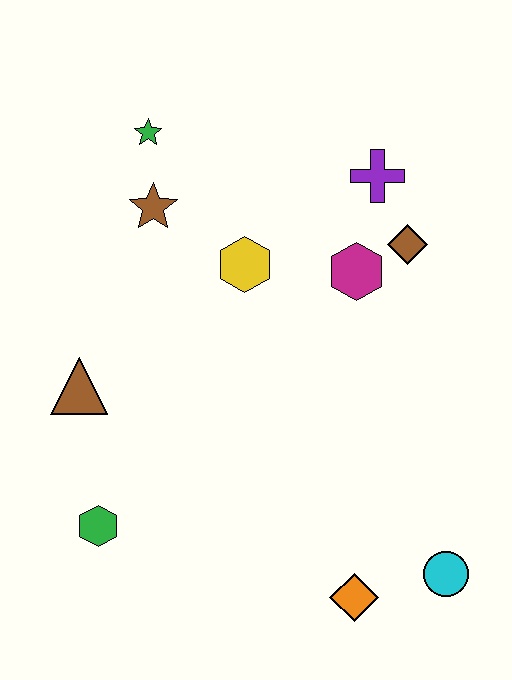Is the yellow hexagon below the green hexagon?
No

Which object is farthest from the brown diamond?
The green hexagon is farthest from the brown diamond.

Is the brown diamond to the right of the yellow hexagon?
Yes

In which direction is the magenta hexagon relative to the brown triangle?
The magenta hexagon is to the right of the brown triangle.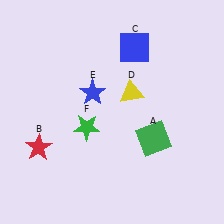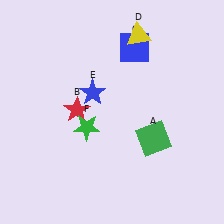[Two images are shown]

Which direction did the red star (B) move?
The red star (B) moved right.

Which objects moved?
The objects that moved are: the red star (B), the yellow triangle (D).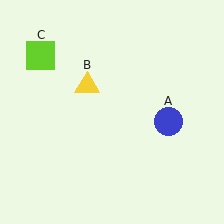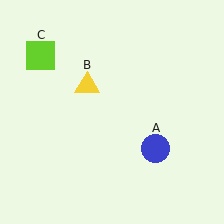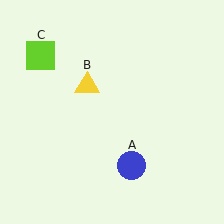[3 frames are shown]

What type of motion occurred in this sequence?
The blue circle (object A) rotated clockwise around the center of the scene.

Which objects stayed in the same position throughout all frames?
Yellow triangle (object B) and lime square (object C) remained stationary.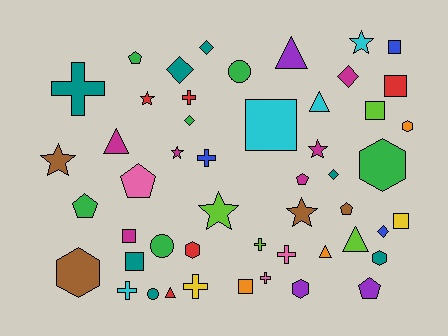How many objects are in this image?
There are 50 objects.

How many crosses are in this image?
There are 8 crosses.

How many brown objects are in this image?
There are 4 brown objects.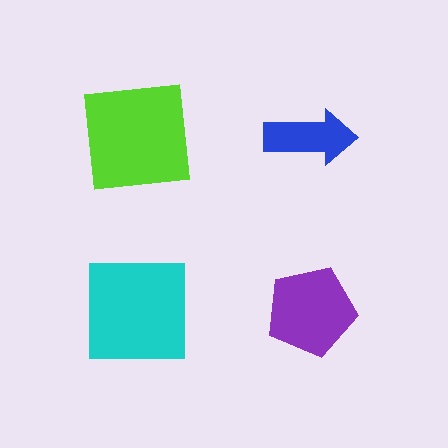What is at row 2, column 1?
A cyan square.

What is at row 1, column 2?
A blue arrow.